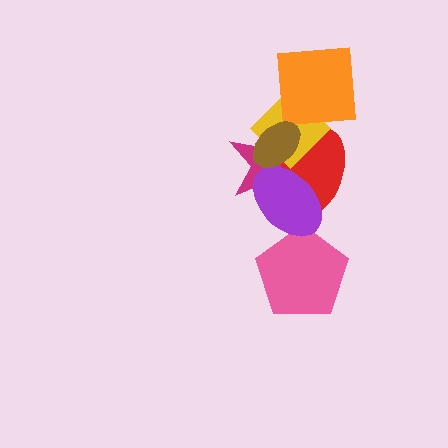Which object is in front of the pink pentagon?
The purple ellipse is in front of the pink pentagon.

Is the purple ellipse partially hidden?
Yes, it is partially covered by another shape.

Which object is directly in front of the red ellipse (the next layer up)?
The yellow diamond is directly in front of the red ellipse.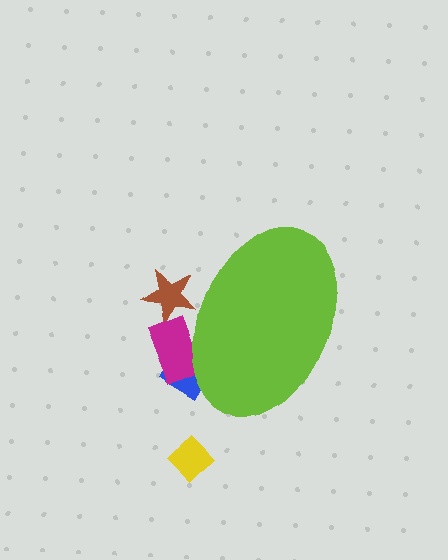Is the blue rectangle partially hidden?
Yes, the blue rectangle is partially hidden behind the lime ellipse.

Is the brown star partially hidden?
Yes, the brown star is partially hidden behind the lime ellipse.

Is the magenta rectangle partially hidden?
Yes, the magenta rectangle is partially hidden behind the lime ellipse.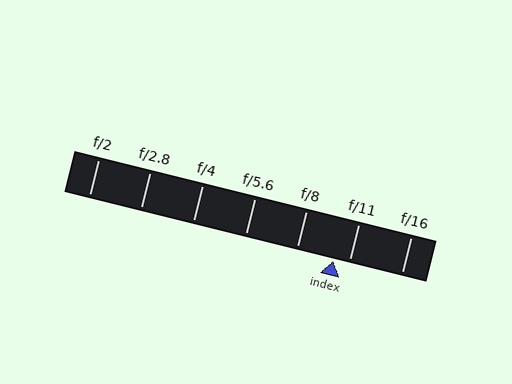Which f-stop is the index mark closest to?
The index mark is closest to f/11.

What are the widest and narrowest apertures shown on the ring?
The widest aperture shown is f/2 and the narrowest is f/16.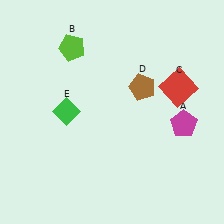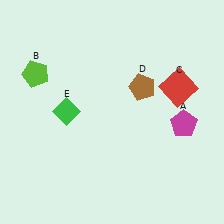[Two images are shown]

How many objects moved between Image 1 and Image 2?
1 object moved between the two images.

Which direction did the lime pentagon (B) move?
The lime pentagon (B) moved left.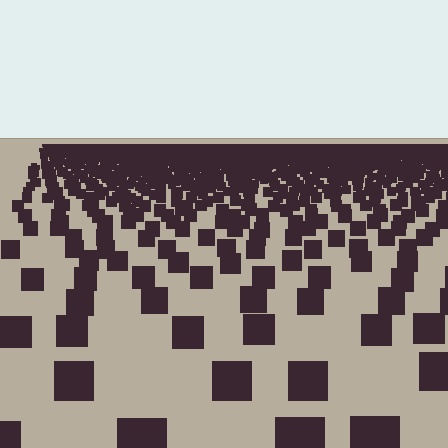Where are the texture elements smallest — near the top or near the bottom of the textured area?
Near the top.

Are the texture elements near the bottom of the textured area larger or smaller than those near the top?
Larger. Near the bottom, elements are closer to the viewer and appear at a bigger on-screen size.